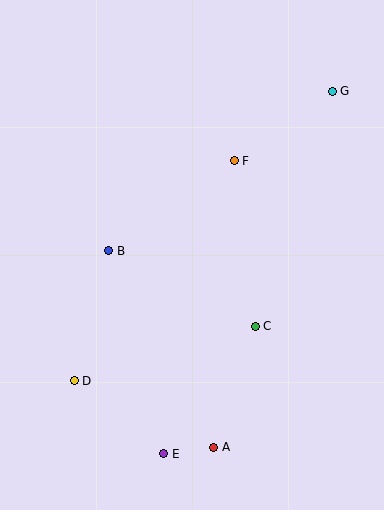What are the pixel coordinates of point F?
Point F is at (234, 161).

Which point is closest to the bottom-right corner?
Point A is closest to the bottom-right corner.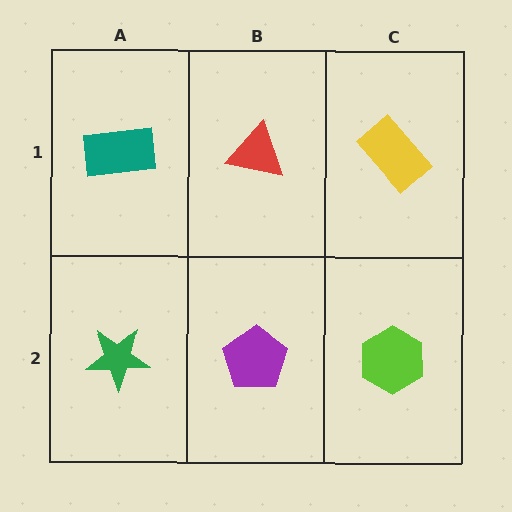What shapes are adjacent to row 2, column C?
A yellow rectangle (row 1, column C), a purple pentagon (row 2, column B).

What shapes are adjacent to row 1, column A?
A green star (row 2, column A), a red triangle (row 1, column B).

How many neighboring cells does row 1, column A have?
2.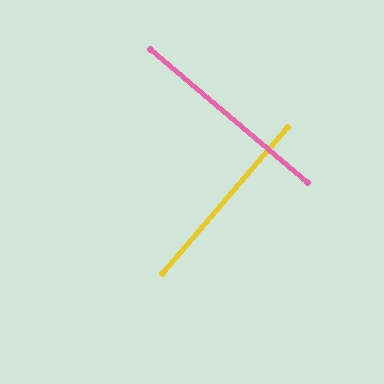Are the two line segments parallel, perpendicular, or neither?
Perpendicular — they meet at approximately 90°.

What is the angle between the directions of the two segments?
Approximately 90 degrees.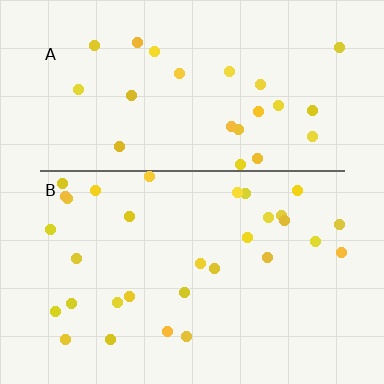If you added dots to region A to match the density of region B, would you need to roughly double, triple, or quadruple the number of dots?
Approximately double.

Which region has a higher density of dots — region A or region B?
B (the bottom).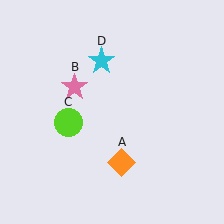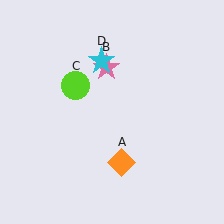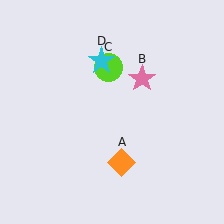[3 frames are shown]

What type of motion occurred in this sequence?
The pink star (object B), lime circle (object C) rotated clockwise around the center of the scene.